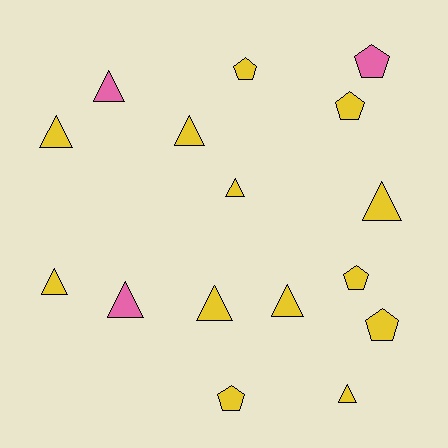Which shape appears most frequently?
Triangle, with 10 objects.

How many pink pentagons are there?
There is 1 pink pentagon.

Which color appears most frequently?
Yellow, with 13 objects.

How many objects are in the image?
There are 16 objects.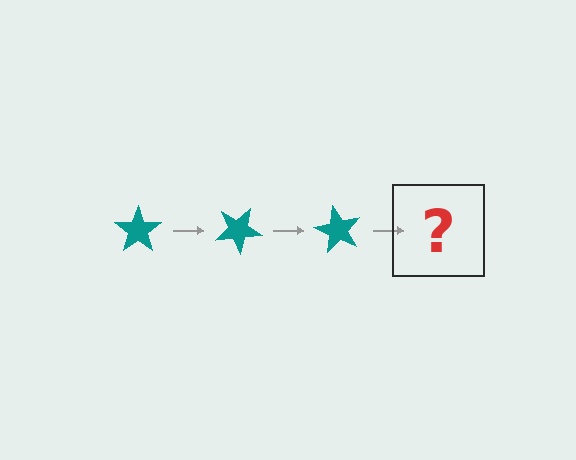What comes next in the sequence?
The next element should be a teal star rotated 90 degrees.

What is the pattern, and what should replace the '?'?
The pattern is that the star rotates 30 degrees each step. The '?' should be a teal star rotated 90 degrees.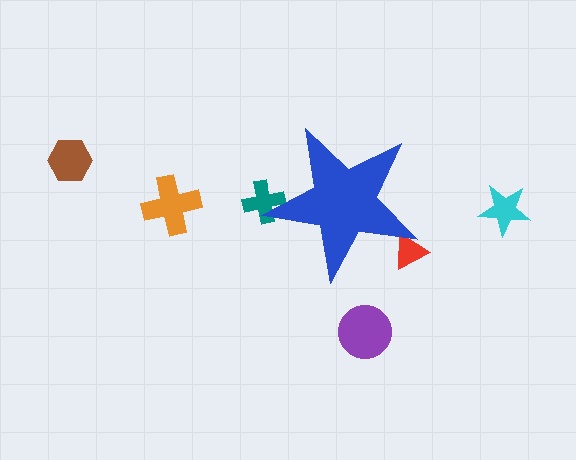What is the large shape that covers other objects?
A blue star.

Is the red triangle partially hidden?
Yes, the red triangle is partially hidden behind the blue star.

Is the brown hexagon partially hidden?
No, the brown hexagon is fully visible.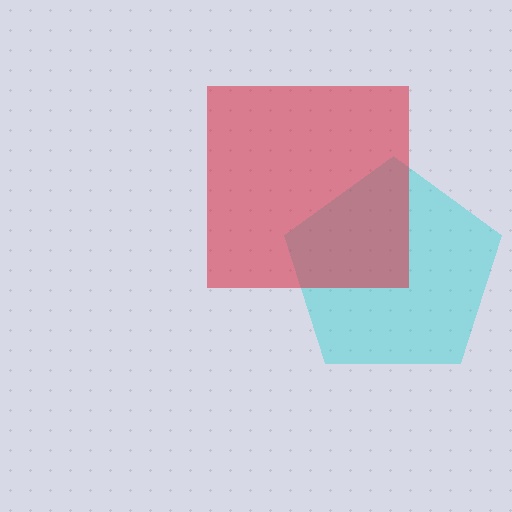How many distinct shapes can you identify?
There are 2 distinct shapes: a cyan pentagon, a red square.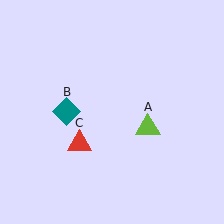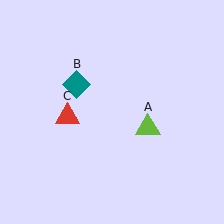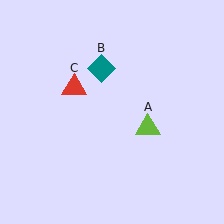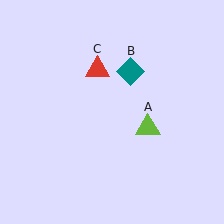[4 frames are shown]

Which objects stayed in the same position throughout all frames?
Lime triangle (object A) remained stationary.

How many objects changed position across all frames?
2 objects changed position: teal diamond (object B), red triangle (object C).